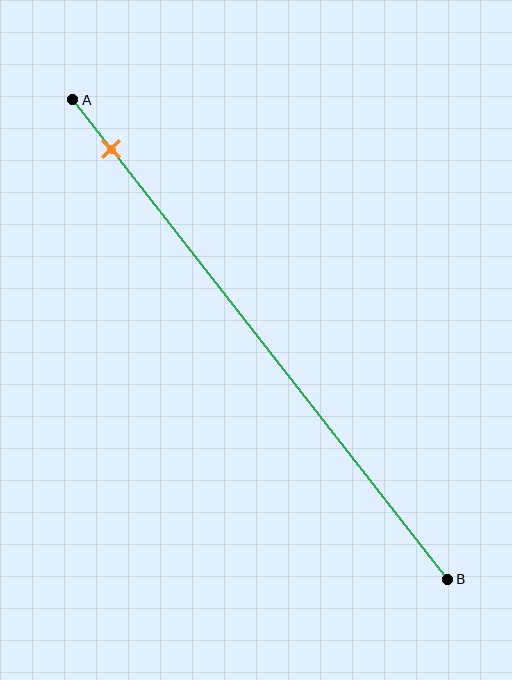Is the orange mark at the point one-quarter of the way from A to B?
No, the mark is at about 10% from A, not at the 25% one-quarter point.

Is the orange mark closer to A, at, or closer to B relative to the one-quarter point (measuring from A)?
The orange mark is closer to point A than the one-quarter point of segment AB.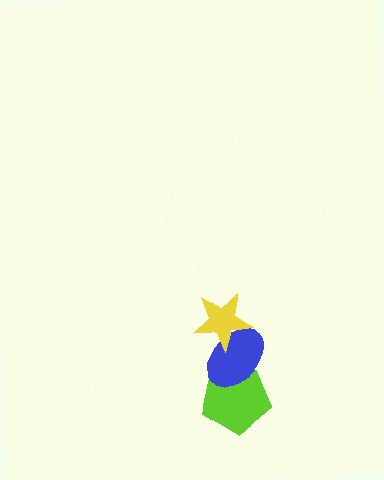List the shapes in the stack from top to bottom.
From top to bottom: the yellow star, the blue ellipse, the lime pentagon.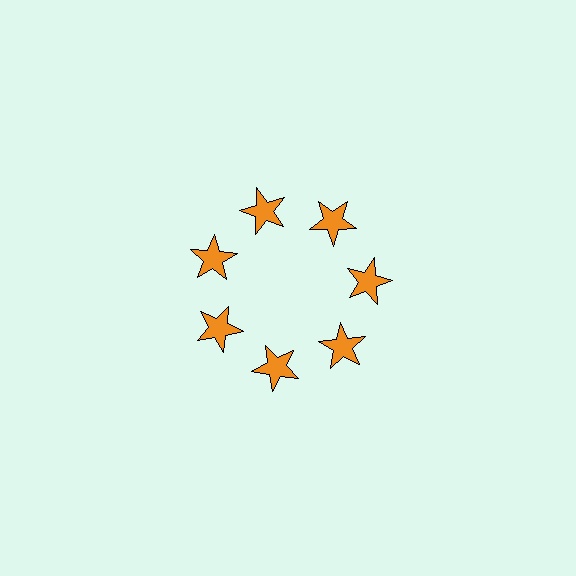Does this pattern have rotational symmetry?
Yes, this pattern has 7-fold rotational symmetry. It looks the same after rotating 51 degrees around the center.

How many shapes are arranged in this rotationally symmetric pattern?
There are 7 shapes, arranged in 7 groups of 1.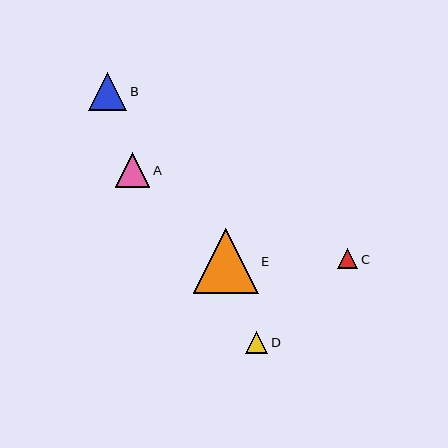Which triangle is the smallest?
Triangle C is the smallest with a size of approximately 20 pixels.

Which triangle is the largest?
Triangle E is the largest with a size of approximately 65 pixels.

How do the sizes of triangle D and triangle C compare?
Triangle D and triangle C are approximately the same size.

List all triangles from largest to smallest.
From largest to smallest: E, B, A, D, C.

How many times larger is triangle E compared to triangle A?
Triangle E is approximately 1.9 times the size of triangle A.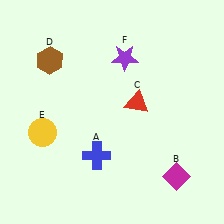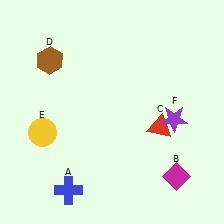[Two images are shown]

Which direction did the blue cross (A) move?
The blue cross (A) moved down.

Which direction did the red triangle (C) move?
The red triangle (C) moved down.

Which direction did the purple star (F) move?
The purple star (F) moved down.